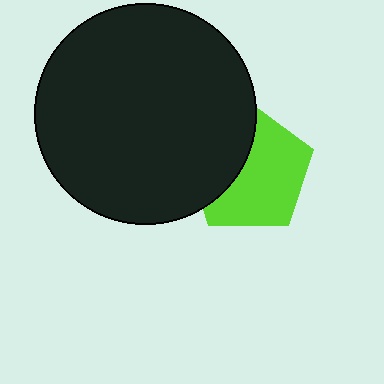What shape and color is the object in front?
The object in front is a black circle.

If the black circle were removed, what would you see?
You would see the complete lime pentagon.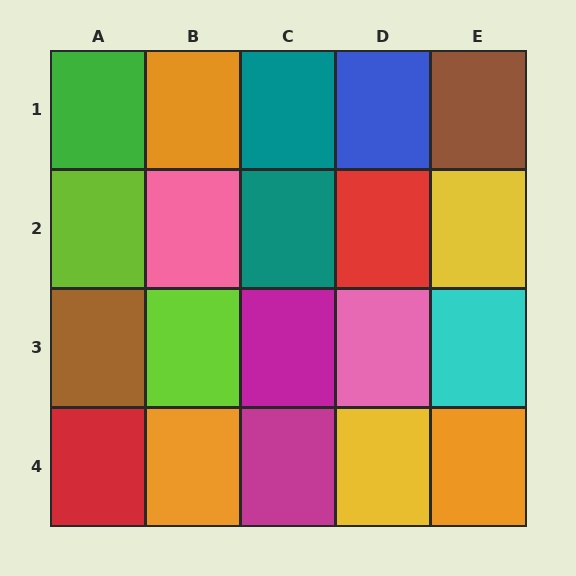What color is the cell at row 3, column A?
Brown.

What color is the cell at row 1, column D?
Blue.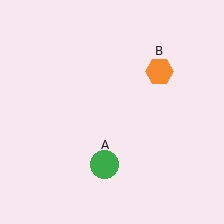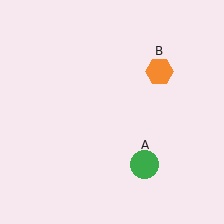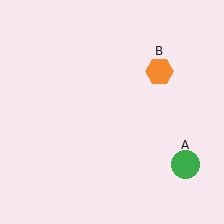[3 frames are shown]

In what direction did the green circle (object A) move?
The green circle (object A) moved right.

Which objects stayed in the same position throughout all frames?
Orange hexagon (object B) remained stationary.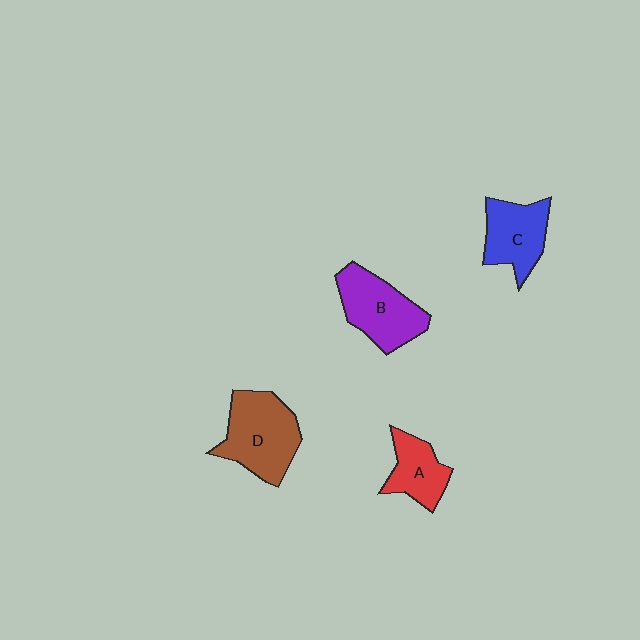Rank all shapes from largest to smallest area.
From largest to smallest: D (brown), B (purple), C (blue), A (red).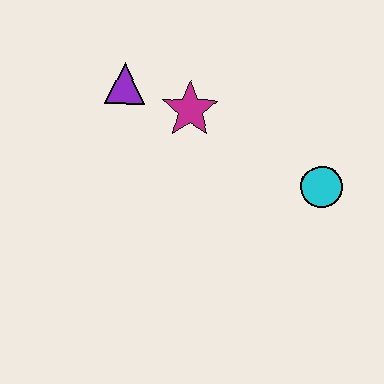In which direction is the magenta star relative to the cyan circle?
The magenta star is to the left of the cyan circle.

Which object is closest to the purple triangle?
The magenta star is closest to the purple triangle.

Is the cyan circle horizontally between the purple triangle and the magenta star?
No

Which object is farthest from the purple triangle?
The cyan circle is farthest from the purple triangle.